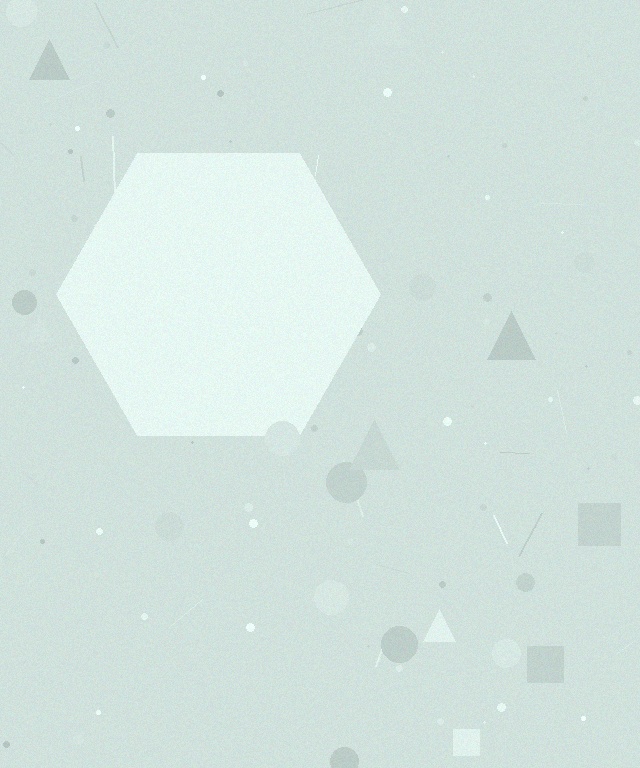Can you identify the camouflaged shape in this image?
The camouflaged shape is a hexagon.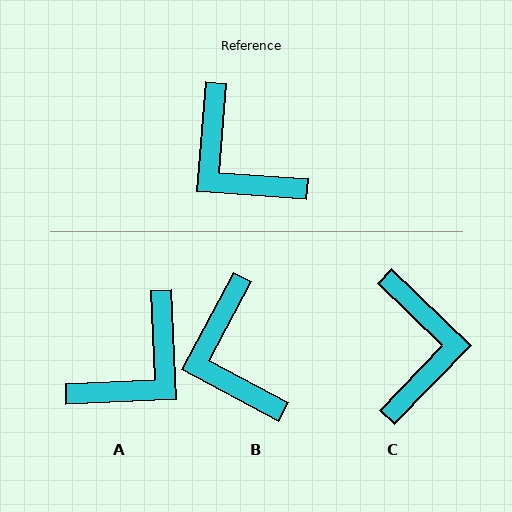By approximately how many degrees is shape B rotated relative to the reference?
Approximately 24 degrees clockwise.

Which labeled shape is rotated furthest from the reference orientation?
C, about 140 degrees away.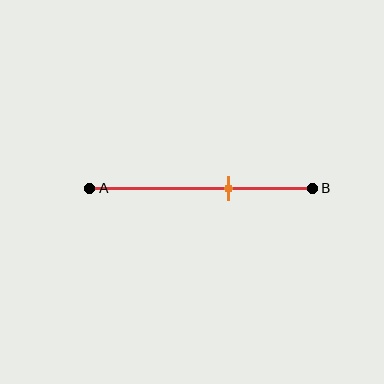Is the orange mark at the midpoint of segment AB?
No, the mark is at about 60% from A, not at the 50% midpoint.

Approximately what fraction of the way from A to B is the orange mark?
The orange mark is approximately 60% of the way from A to B.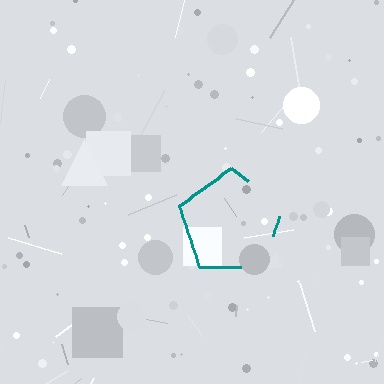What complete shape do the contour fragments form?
The contour fragments form a pentagon.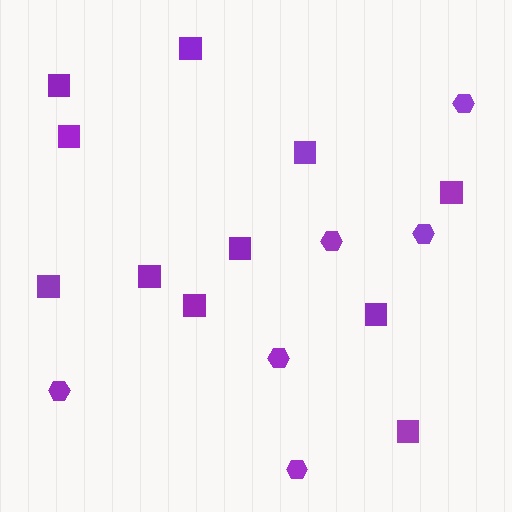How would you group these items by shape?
There are 2 groups: one group of squares (11) and one group of hexagons (6).